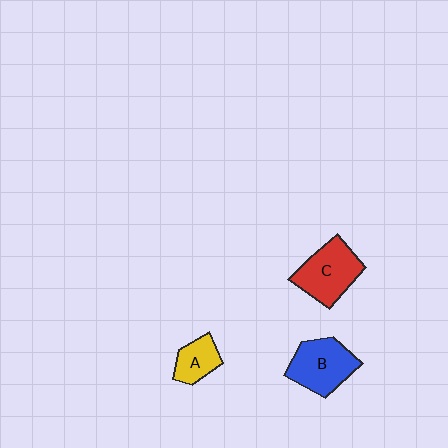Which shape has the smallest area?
Shape A (yellow).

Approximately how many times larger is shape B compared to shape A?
Approximately 1.8 times.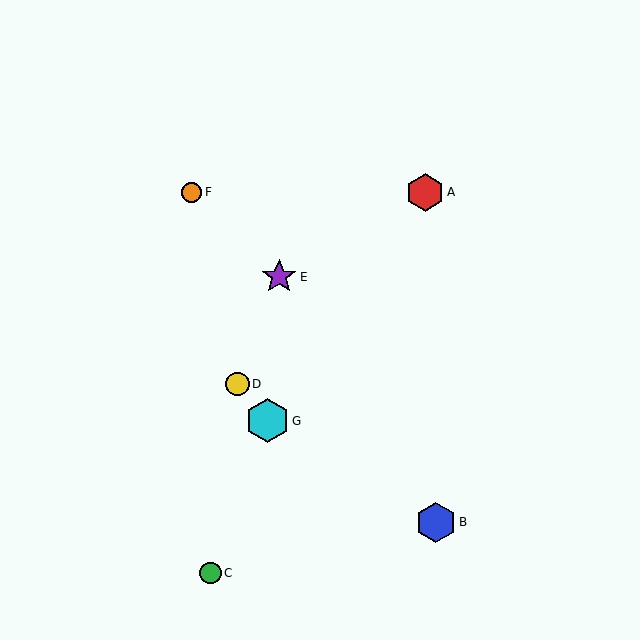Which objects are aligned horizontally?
Objects A, F are aligned horizontally.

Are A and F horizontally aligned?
Yes, both are at y≈192.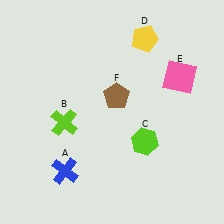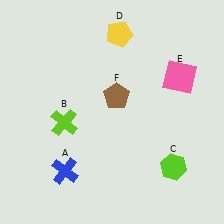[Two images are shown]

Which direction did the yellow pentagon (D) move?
The yellow pentagon (D) moved left.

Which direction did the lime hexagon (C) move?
The lime hexagon (C) moved right.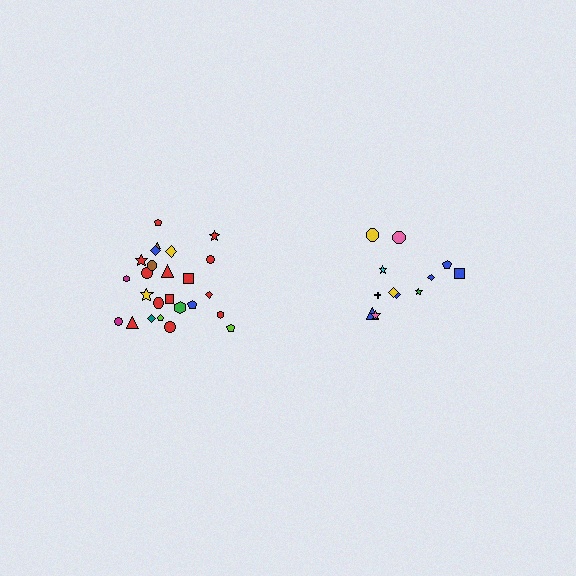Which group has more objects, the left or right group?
The left group.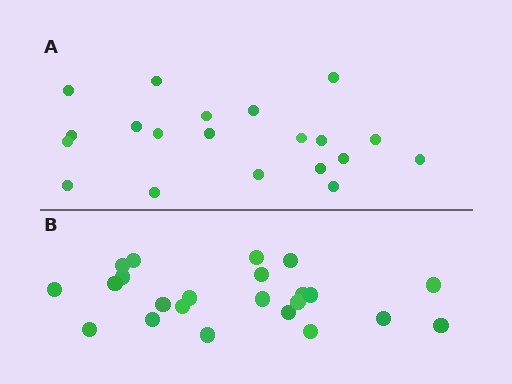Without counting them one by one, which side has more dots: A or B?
Region B (the bottom region) has more dots.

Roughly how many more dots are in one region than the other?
Region B has just a few more — roughly 2 or 3 more dots than region A.